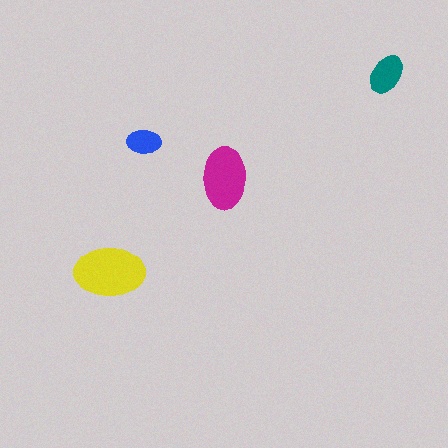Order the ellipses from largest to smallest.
the yellow one, the magenta one, the teal one, the blue one.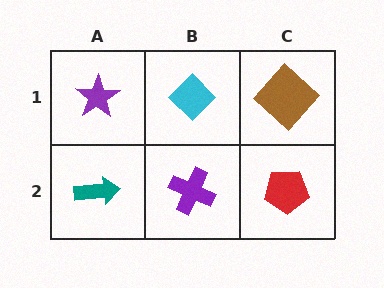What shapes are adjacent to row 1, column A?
A teal arrow (row 2, column A), a cyan diamond (row 1, column B).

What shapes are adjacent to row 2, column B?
A cyan diamond (row 1, column B), a teal arrow (row 2, column A), a red pentagon (row 2, column C).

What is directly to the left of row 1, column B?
A purple star.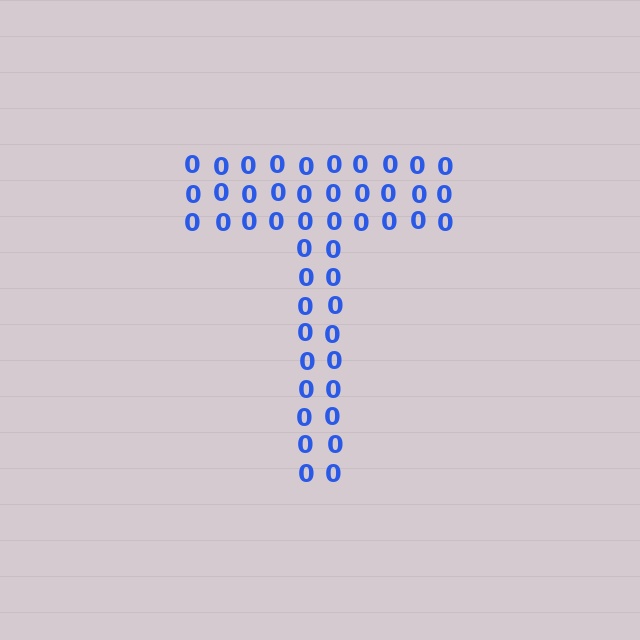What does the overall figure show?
The overall figure shows the letter T.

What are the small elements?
The small elements are digit 0's.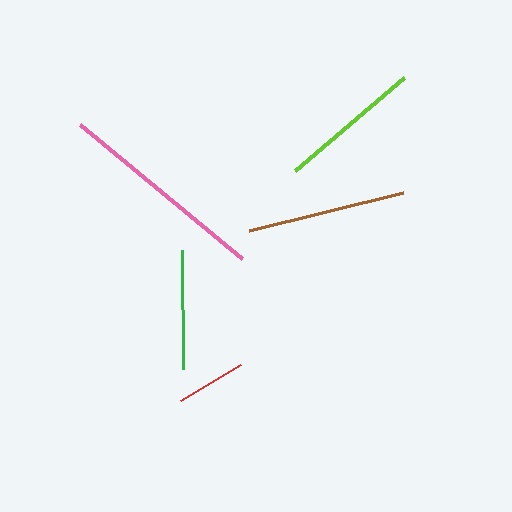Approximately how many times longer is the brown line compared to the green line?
The brown line is approximately 1.3 times the length of the green line.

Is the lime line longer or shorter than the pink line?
The pink line is longer than the lime line.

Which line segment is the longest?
The pink line is the longest at approximately 210 pixels.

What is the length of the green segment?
The green segment is approximately 119 pixels long.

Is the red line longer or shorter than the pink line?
The pink line is longer than the red line.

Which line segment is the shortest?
The red line is the shortest at approximately 70 pixels.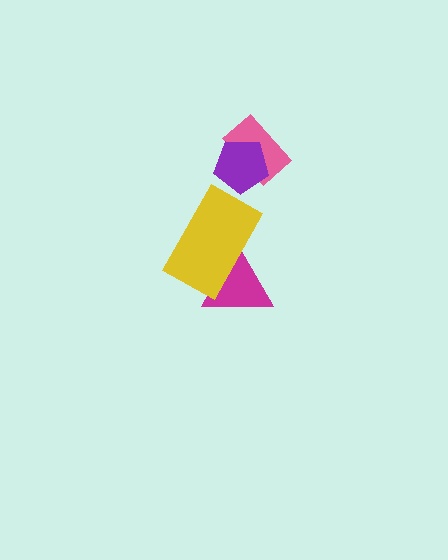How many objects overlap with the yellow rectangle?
1 object overlaps with the yellow rectangle.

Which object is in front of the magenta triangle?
The yellow rectangle is in front of the magenta triangle.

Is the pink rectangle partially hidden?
Yes, it is partially covered by another shape.